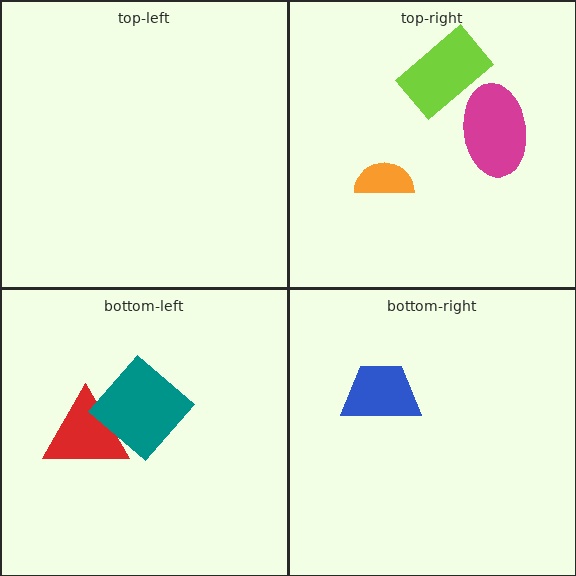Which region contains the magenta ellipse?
The top-right region.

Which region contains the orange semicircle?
The top-right region.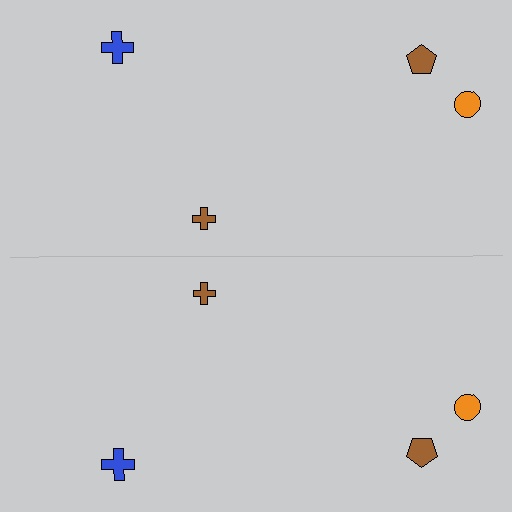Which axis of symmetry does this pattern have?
The pattern has a horizontal axis of symmetry running through the center of the image.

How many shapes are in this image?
There are 8 shapes in this image.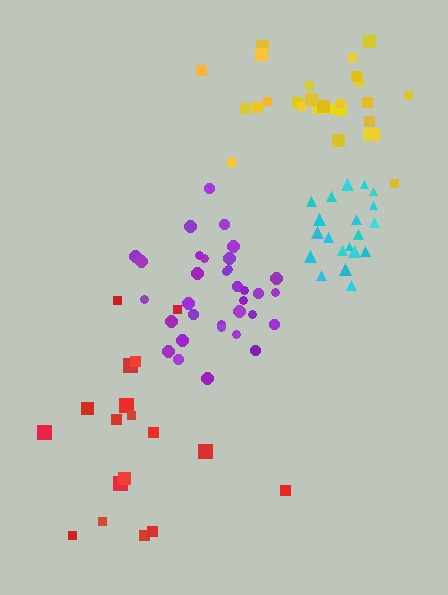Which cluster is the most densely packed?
Purple.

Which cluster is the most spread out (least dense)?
Red.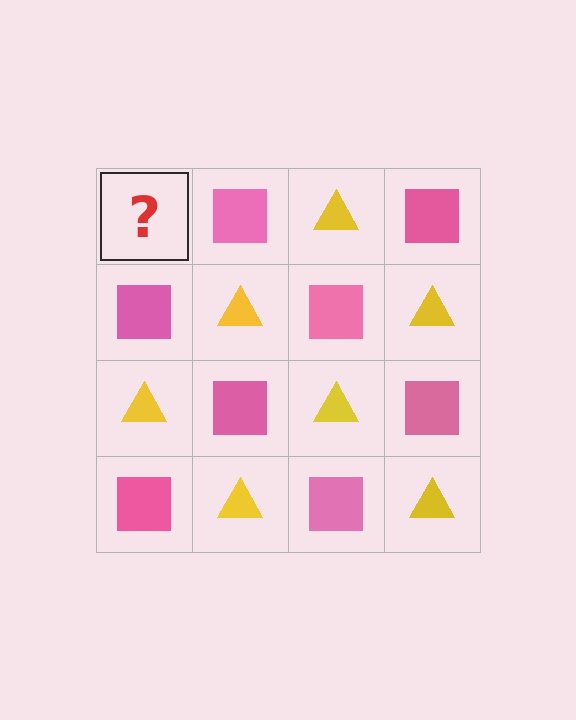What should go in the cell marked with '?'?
The missing cell should contain a yellow triangle.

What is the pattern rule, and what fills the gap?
The rule is that it alternates yellow triangle and pink square in a checkerboard pattern. The gap should be filled with a yellow triangle.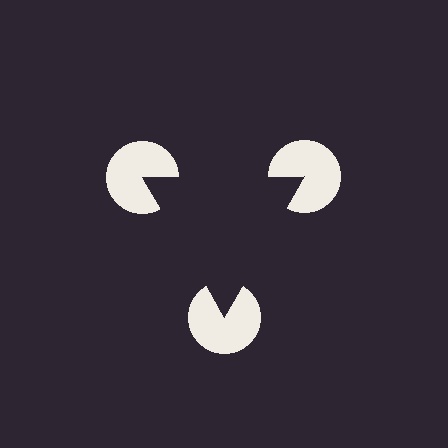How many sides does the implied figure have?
3 sides.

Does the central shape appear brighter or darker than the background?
It typically appears slightly darker than the background, even though no actual brightness change is drawn.